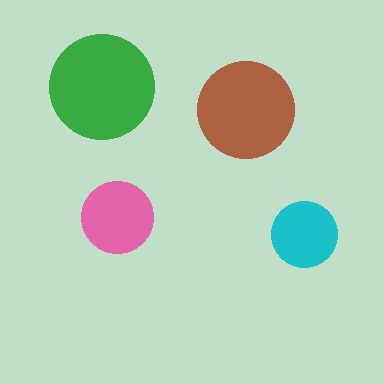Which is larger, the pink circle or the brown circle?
The brown one.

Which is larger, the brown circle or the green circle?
The green one.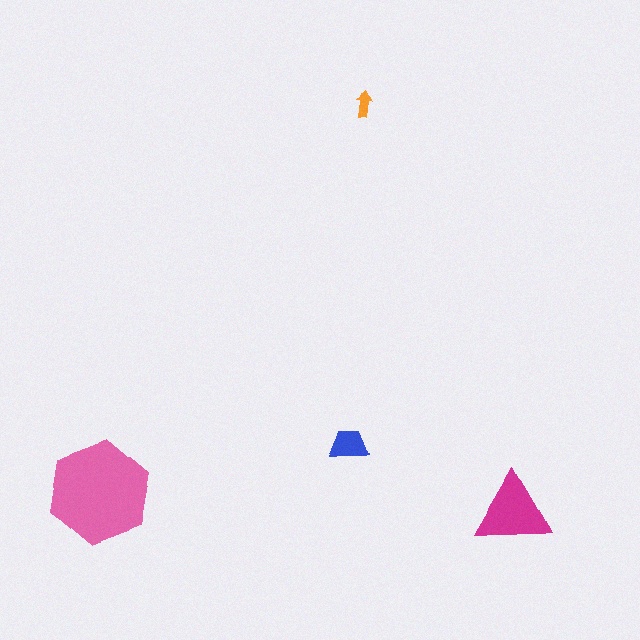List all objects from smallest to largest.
The orange arrow, the blue trapezoid, the magenta triangle, the pink hexagon.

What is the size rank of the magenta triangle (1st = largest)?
2nd.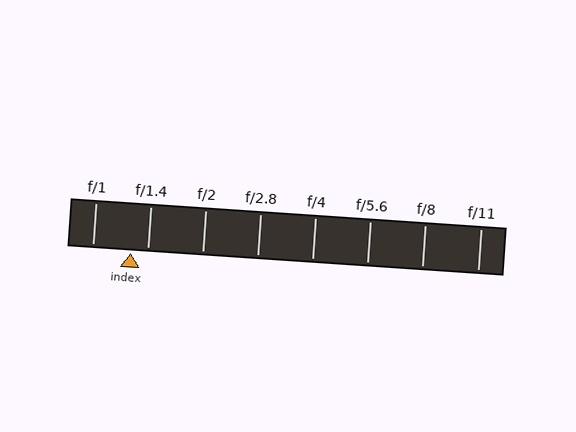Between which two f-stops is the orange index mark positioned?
The index mark is between f/1 and f/1.4.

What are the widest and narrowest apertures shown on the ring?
The widest aperture shown is f/1 and the narrowest is f/11.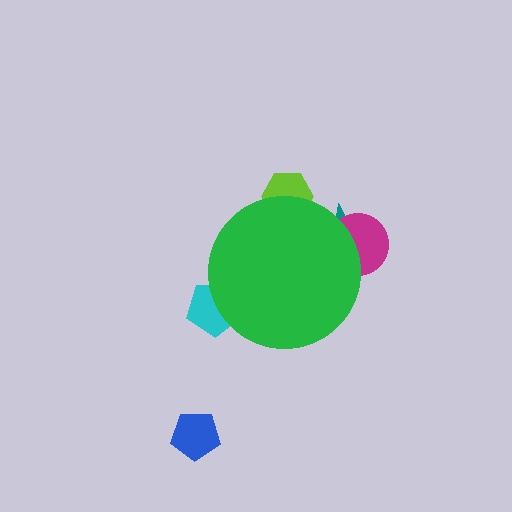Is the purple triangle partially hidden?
Yes, the purple triangle is partially hidden behind the green circle.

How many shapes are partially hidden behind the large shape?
5 shapes are partially hidden.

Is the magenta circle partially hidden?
Yes, the magenta circle is partially hidden behind the green circle.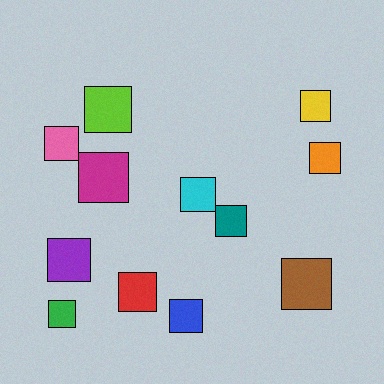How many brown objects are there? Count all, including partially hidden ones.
There is 1 brown object.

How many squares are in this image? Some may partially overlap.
There are 12 squares.